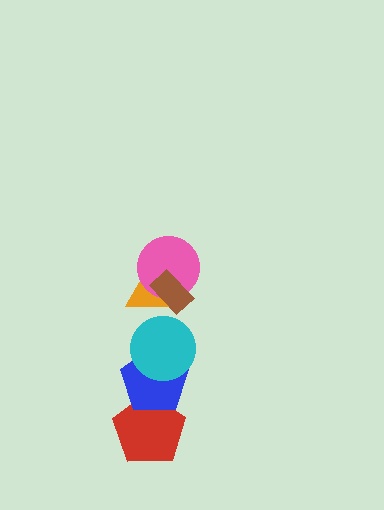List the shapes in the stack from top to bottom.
From top to bottom: the brown rectangle, the pink circle, the orange triangle, the cyan circle, the blue pentagon, the red pentagon.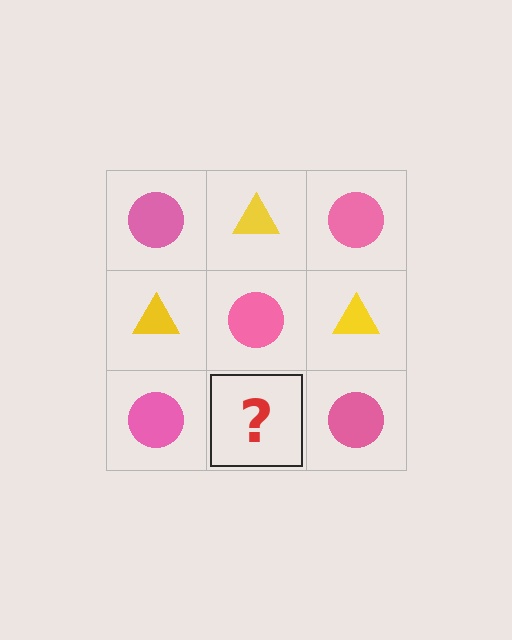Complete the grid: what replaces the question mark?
The question mark should be replaced with a yellow triangle.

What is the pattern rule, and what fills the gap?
The rule is that it alternates pink circle and yellow triangle in a checkerboard pattern. The gap should be filled with a yellow triangle.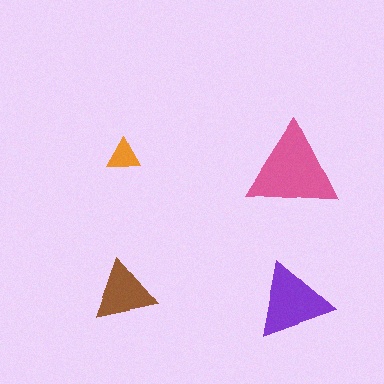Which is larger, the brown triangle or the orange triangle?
The brown one.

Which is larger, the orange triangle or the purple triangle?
The purple one.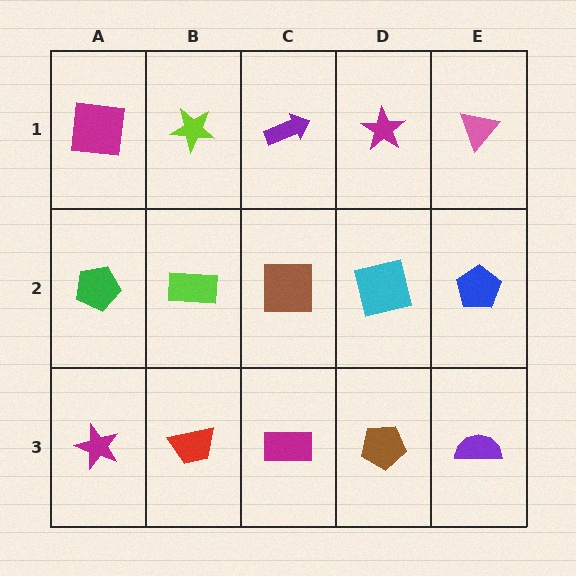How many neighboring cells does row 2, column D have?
4.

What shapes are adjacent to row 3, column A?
A green pentagon (row 2, column A), a red trapezoid (row 3, column B).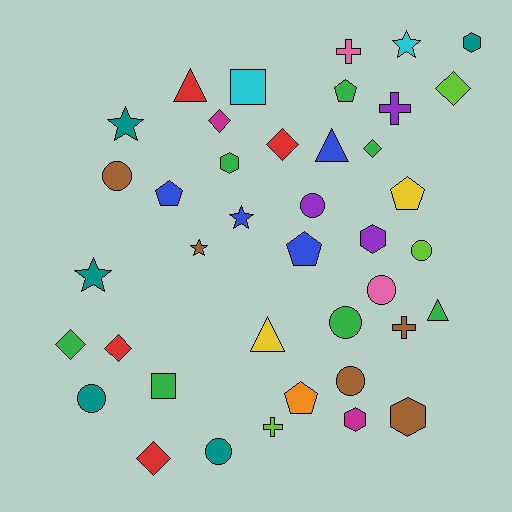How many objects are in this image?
There are 40 objects.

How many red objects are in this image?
There are 4 red objects.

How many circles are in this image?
There are 8 circles.